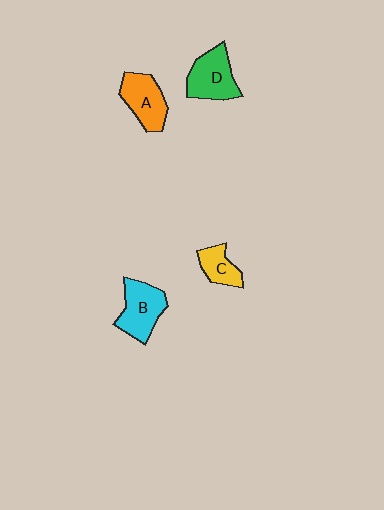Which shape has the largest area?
Shape B (cyan).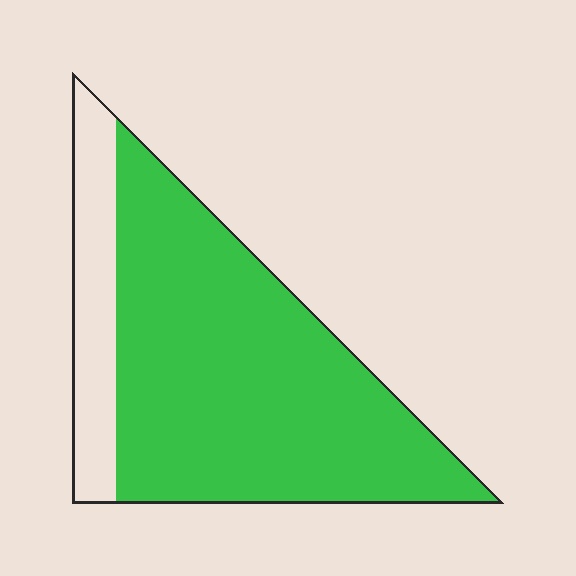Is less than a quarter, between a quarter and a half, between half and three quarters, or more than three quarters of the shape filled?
More than three quarters.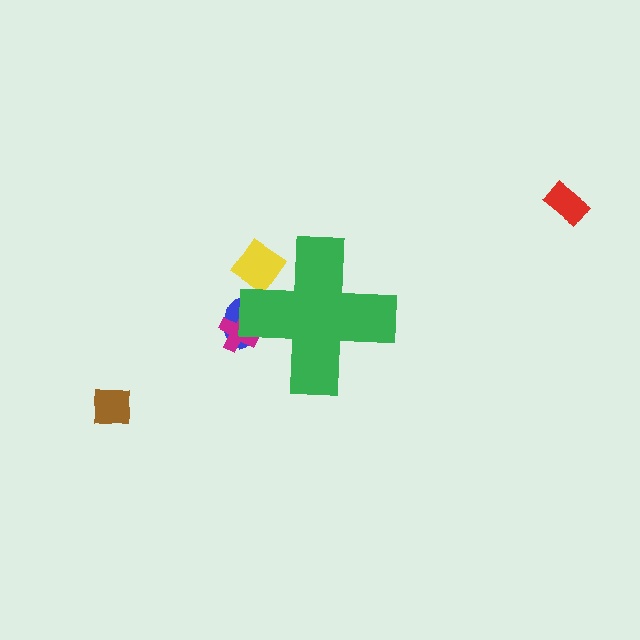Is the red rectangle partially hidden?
No, the red rectangle is fully visible.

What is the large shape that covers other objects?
A green cross.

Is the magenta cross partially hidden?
Yes, the magenta cross is partially hidden behind the green cross.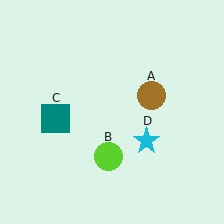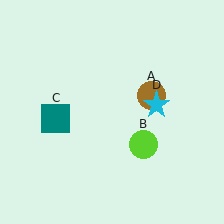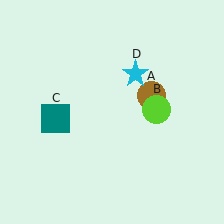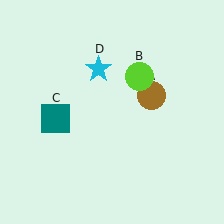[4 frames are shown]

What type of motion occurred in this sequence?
The lime circle (object B), cyan star (object D) rotated counterclockwise around the center of the scene.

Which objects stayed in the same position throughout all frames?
Brown circle (object A) and teal square (object C) remained stationary.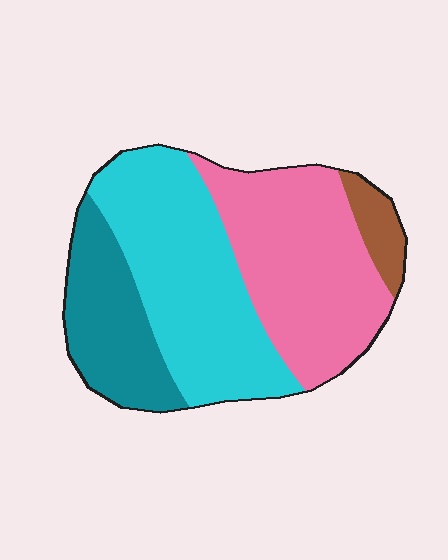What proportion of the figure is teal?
Teal takes up about one fifth (1/5) of the figure.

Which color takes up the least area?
Brown, at roughly 5%.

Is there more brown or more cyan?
Cyan.